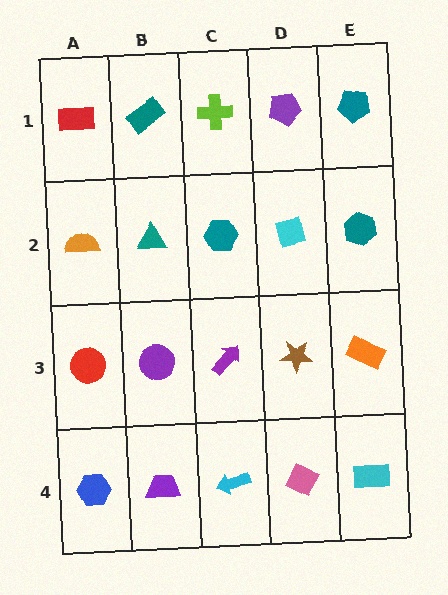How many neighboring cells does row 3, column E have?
3.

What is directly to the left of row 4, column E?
A pink diamond.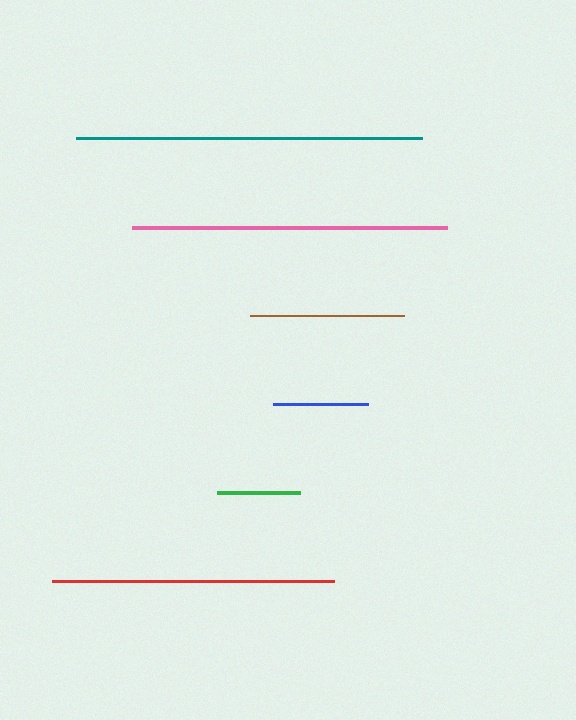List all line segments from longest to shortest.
From longest to shortest: teal, pink, red, brown, blue, green.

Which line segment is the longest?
The teal line is the longest at approximately 346 pixels.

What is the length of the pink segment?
The pink segment is approximately 315 pixels long.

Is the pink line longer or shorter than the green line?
The pink line is longer than the green line.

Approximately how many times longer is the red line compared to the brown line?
The red line is approximately 1.8 times the length of the brown line.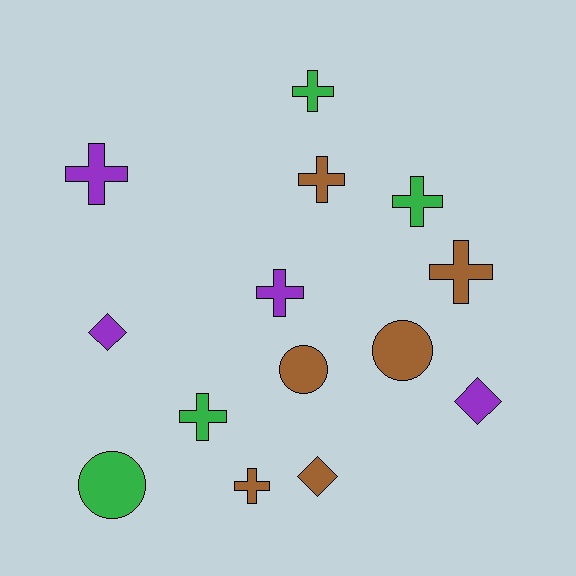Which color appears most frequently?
Brown, with 6 objects.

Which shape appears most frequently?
Cross, with 8 objects.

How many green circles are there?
There is 1 green circle.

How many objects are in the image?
There are 14 objects.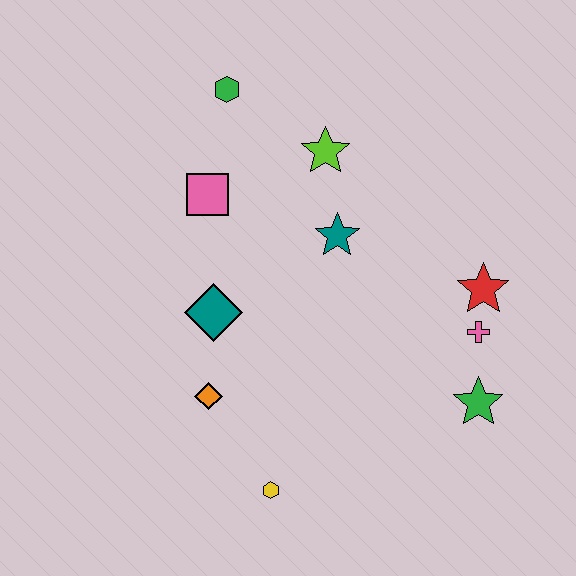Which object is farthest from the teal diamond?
The green star is farthest from the teal diamond.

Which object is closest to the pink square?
The green hexagon is closest to the pink square.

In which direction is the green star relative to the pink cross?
The green star is below the pink cross.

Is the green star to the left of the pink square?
No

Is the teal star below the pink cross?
No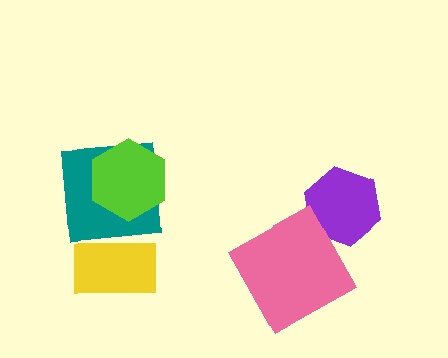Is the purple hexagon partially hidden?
No, no other shape covers it.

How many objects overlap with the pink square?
0 objects overlap with the pink square.